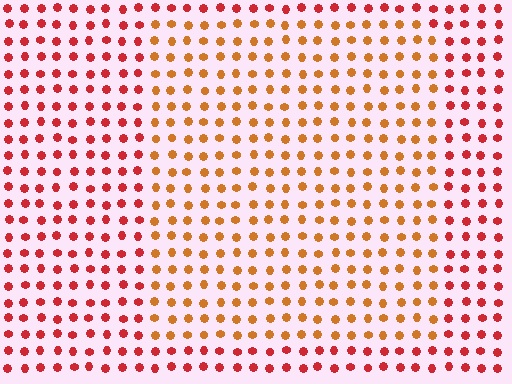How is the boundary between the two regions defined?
The boundary is defined purely by a slight shift in hue (about 34 degrees). Spacing, size, and orientation are identical on both sides.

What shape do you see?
I see a rectangle.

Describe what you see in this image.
The image is filled with small red elements in a uniform arrangement. A rectangle-shaped region is visible where the elements are tinted to a slightly different hue, forming a subtle color boundary.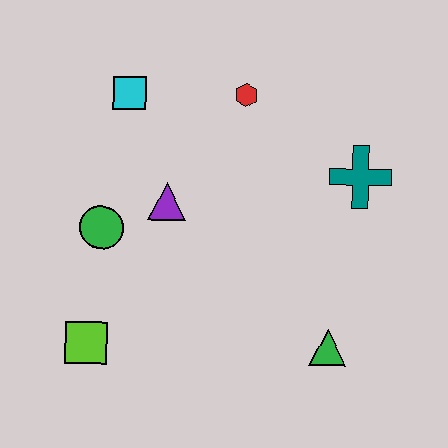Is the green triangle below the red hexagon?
Yes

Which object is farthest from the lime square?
The teal cross is farthest from the lime square.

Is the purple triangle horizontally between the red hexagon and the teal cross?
No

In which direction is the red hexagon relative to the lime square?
The red hexagon is above the lime square.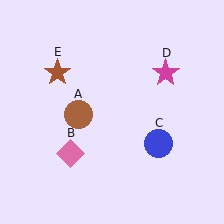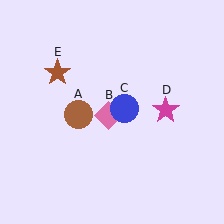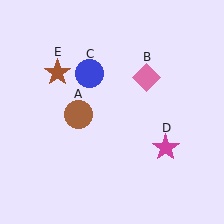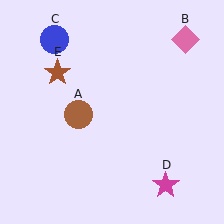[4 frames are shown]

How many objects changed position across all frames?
3 objects changed position: pink diamond (object B), blue circle (object C), magenta star (object D).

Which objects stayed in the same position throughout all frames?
Brown circle (object A) and brown star (object E) remained stationary.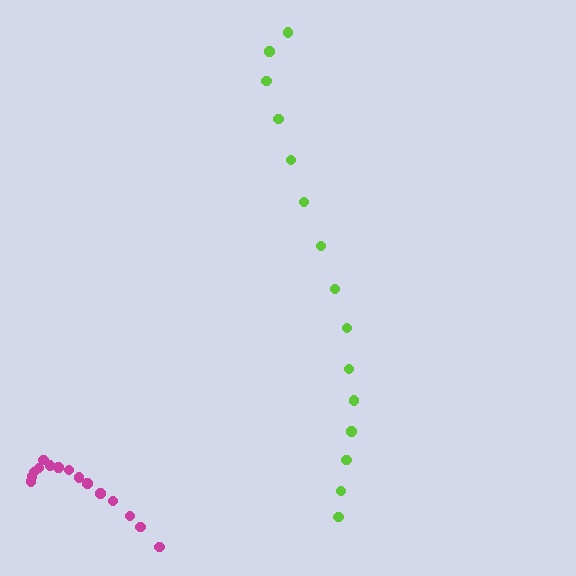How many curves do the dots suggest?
There are 2 distinct paths.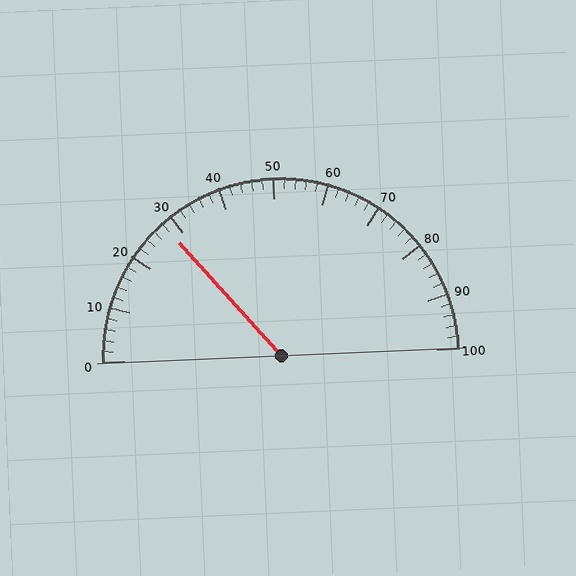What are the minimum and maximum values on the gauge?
The gauge ranges from 0 to 100.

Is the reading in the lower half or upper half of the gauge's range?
The reading is in the lower half of the range (0 to 100).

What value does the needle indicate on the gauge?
The needle indicates approximately 28.